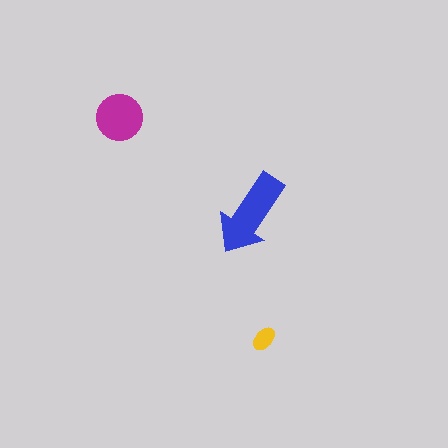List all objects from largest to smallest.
The blue arrow, the magenta circle, the yellow ellipse.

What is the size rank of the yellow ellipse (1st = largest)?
3rd.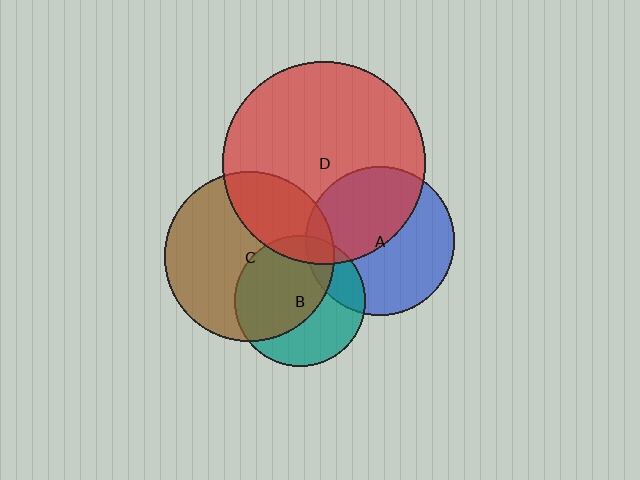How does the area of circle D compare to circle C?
Approximately 1.4 times.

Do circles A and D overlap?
Yes.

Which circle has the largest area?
Circle D (red).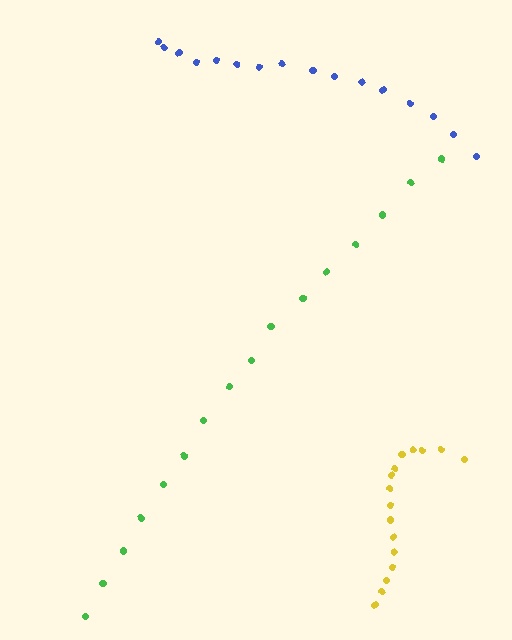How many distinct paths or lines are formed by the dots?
There are 3 distinct paths.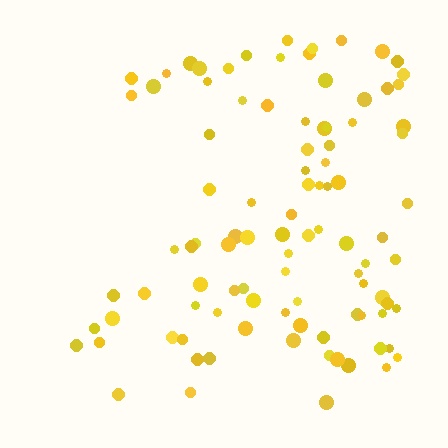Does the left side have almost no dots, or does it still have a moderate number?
Still a moderate number, just noticeably fewer than the right.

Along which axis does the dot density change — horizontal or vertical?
Horizontal.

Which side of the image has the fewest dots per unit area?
The left.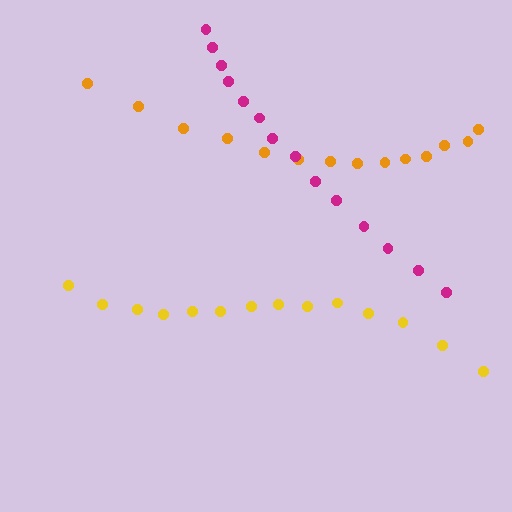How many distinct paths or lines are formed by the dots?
There are 3 distinct paths.